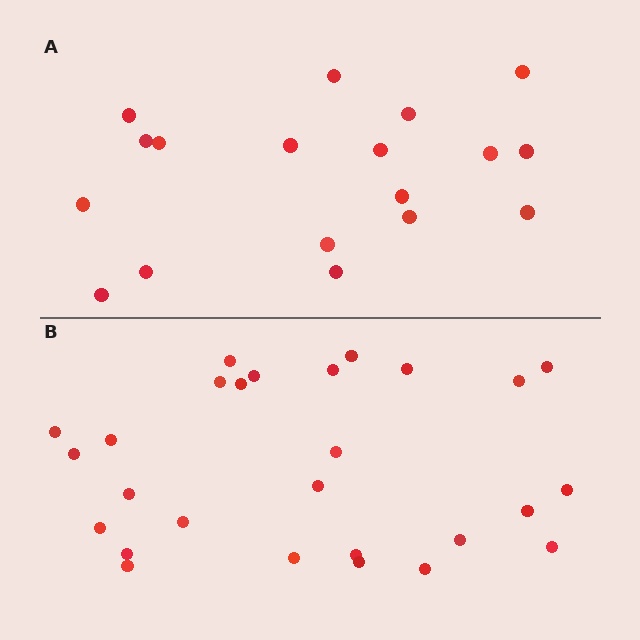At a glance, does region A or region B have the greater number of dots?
Region B (the bottom region) has more dots.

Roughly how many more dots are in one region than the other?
Region B has roughly 8 or so more dots than region A.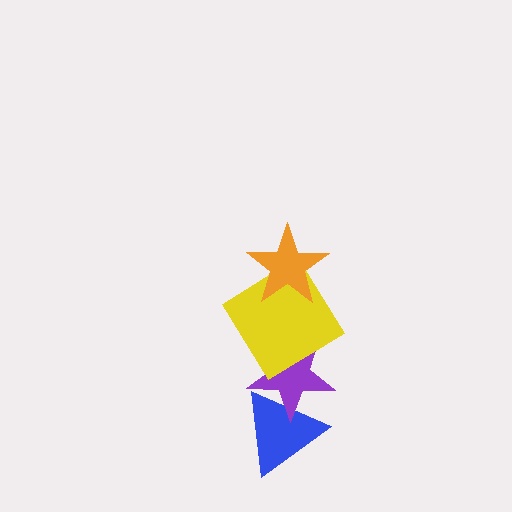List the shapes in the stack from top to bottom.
From top to bottom: the orange star, the yellow diamond, the purple star, the blue triangle.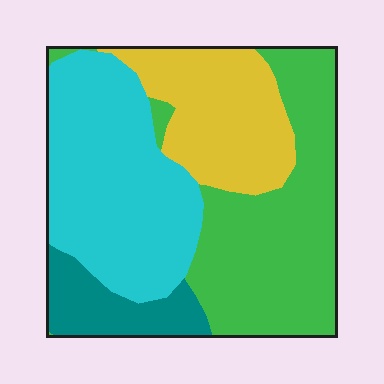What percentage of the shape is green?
Green covers 35% of the shape.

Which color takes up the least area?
Teal, at roughly 10%.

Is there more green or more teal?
Green.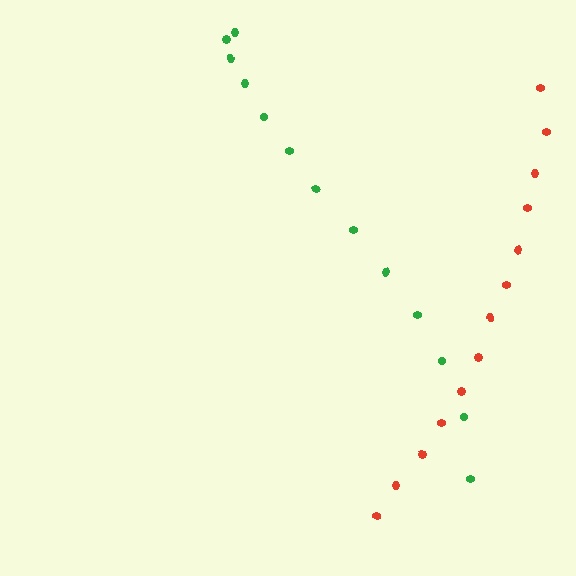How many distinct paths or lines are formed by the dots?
There are 2 distinct paths.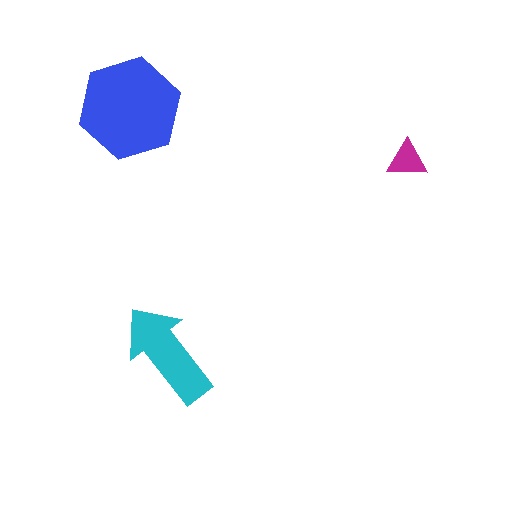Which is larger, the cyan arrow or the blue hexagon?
The blue hexagon.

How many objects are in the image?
There are 3 objects in the image.